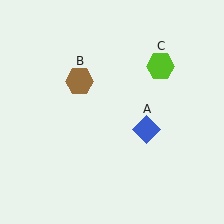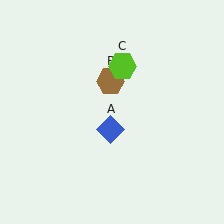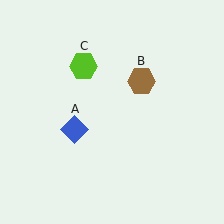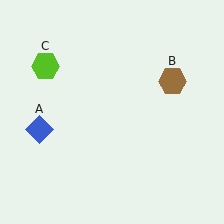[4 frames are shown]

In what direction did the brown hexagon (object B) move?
The brown hexagon (object B) moved right.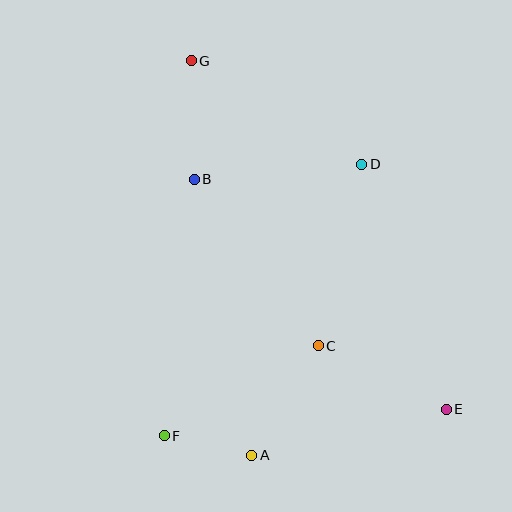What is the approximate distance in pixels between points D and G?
The distance between D and G is approximately 199 pixels.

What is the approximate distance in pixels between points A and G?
The distance between A and G is approximately 399 pixels.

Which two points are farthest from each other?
Points E and G are farthest from each other.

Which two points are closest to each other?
Points A and F are closest to each other.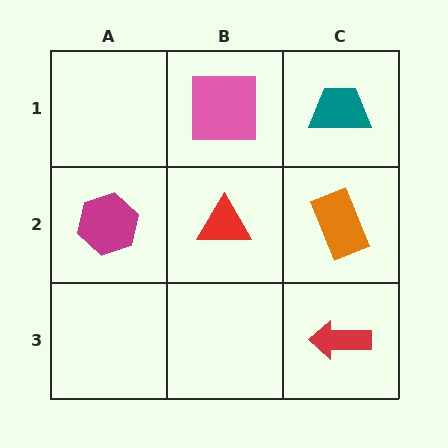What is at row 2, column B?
A red triangle.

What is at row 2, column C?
An orange rectangle.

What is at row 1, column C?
A teal trapezoid.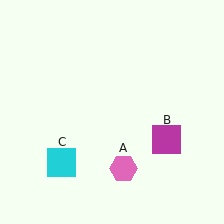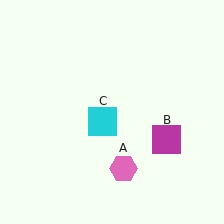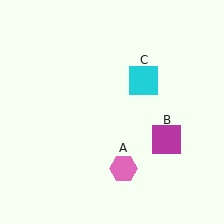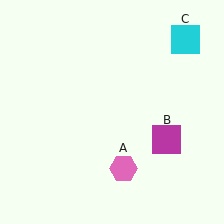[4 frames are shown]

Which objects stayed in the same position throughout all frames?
Pink hexagon (object A) and magenta square (object B) remained stationary.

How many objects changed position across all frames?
1 object changed position: cyan square (object C).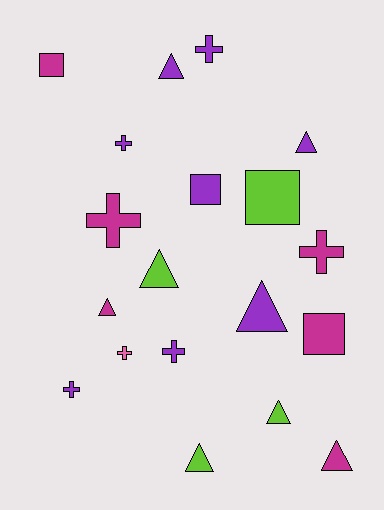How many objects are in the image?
There are 19 objects.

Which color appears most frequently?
Purple, with 8 objects.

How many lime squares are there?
There is 1 lime square.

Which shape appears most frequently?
Triangle, with 8 objects.